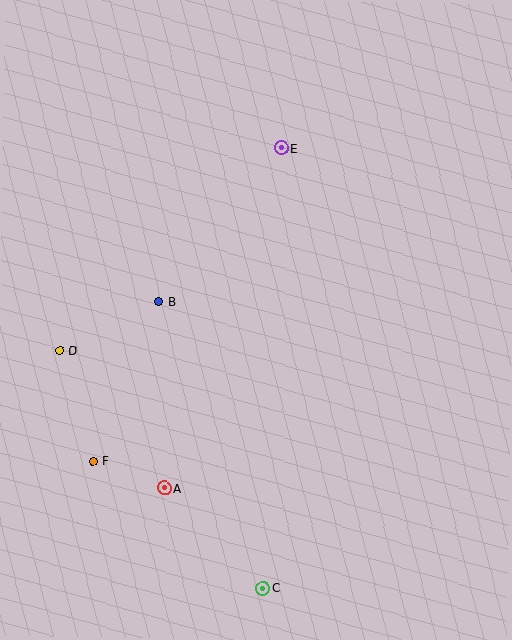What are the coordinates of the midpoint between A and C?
The midpoint between A and C is at (214, 538).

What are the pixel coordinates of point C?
Point C is at (263, 588).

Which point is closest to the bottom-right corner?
Point C is closest to the bottom-right corner.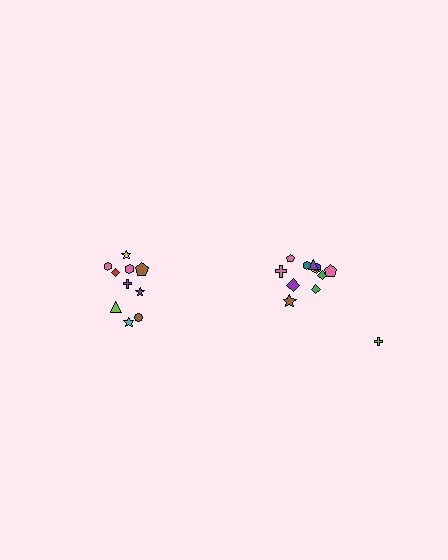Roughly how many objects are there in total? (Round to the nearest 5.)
Roughly 20 objects in total.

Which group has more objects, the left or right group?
The right group.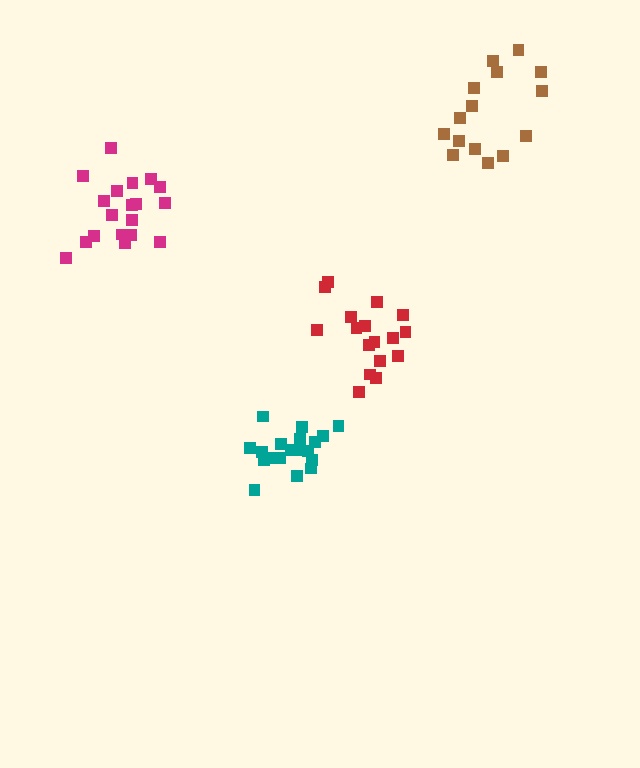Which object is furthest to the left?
The magenta cluster is leftmost.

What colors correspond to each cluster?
The clusters are colored: teal, brown, magenta, red.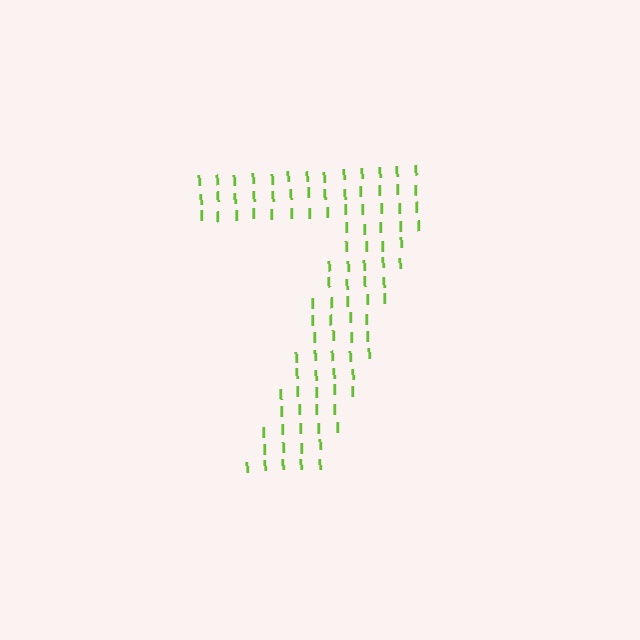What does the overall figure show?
The overall figure shows the digit 7.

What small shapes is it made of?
It is made of small letter I's.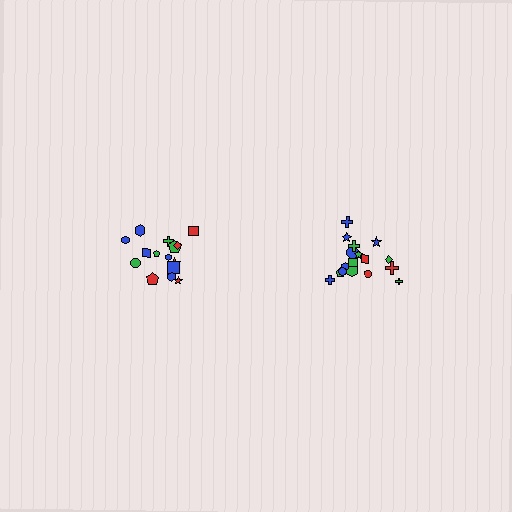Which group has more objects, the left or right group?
The right group.